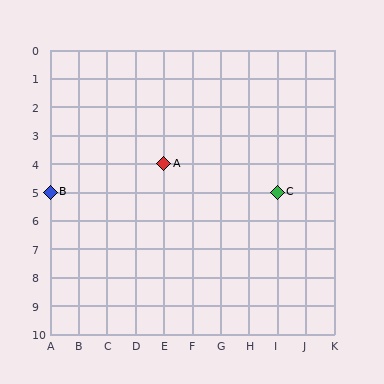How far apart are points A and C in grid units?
Points A and C are 4 columns and 1 row apart (about 4.1 grid units diagonally).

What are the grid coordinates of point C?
Point C is at grid coordinates (I, 5).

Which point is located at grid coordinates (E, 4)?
Point A is at (E, 4).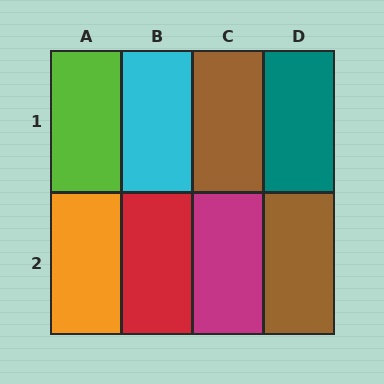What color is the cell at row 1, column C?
Brown.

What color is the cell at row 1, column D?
Teal.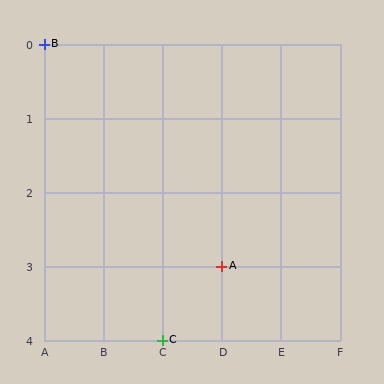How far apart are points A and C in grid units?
Points A and C are 1 column and 1 row apart (about 1.4 grid units diagonally).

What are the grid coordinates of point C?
Point C is at grid coordinates (C, 4).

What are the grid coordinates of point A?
Point A is at grid coordinates (D, 3).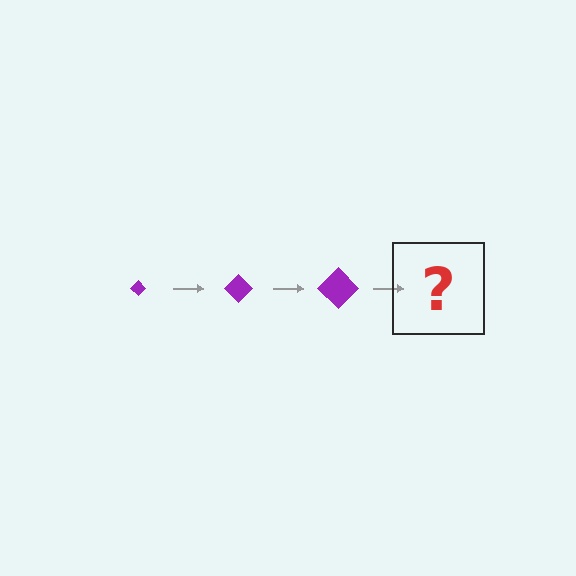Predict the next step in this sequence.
The next step is a purple diamond, larger than the previous one.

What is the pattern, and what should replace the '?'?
The pattern is that the diamond gets progressively larger each step. The '?' should be a purple diamond, larger than the previous one.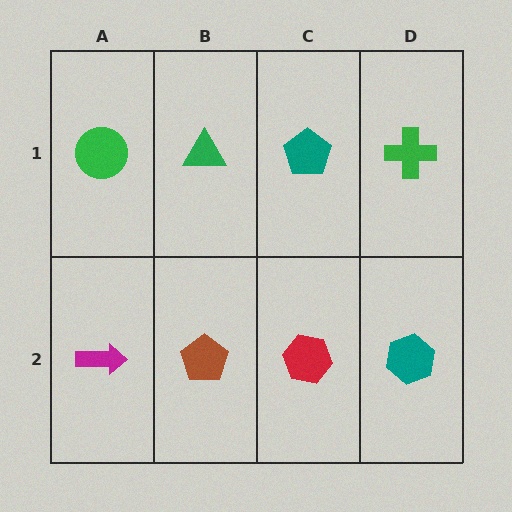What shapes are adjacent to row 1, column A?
A magenta arrow (row 2, column A), a green triangle (row 1, column B).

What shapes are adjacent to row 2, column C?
A teal pentagon (row 1, column C), a brown pentagon (row 2, column B), a teal hexagon (row 2, column D).